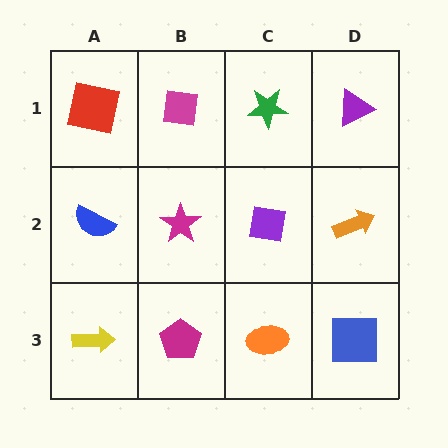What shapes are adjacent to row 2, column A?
A red square (row 1, column A), a yellow arrow (row 3, column A), a magenta star (row 2, column B).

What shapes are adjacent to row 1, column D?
An orange arrow (row 2, column D), a green star (row 1, column C).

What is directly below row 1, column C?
A purple square.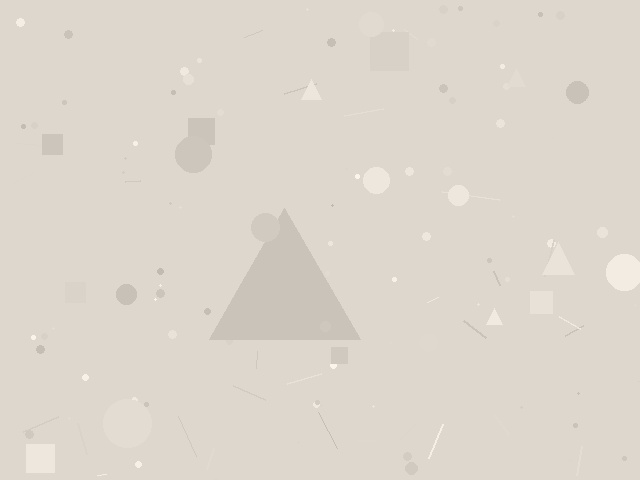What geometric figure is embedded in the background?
A triangle is embedded in the background.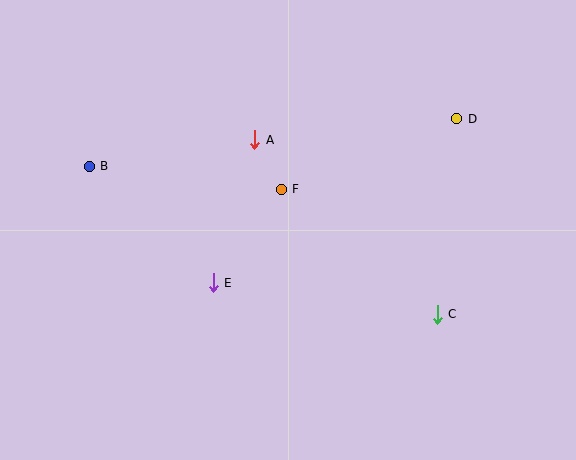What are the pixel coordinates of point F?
Point F is at (281, 189).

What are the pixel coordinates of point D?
Point D is at (457, 119).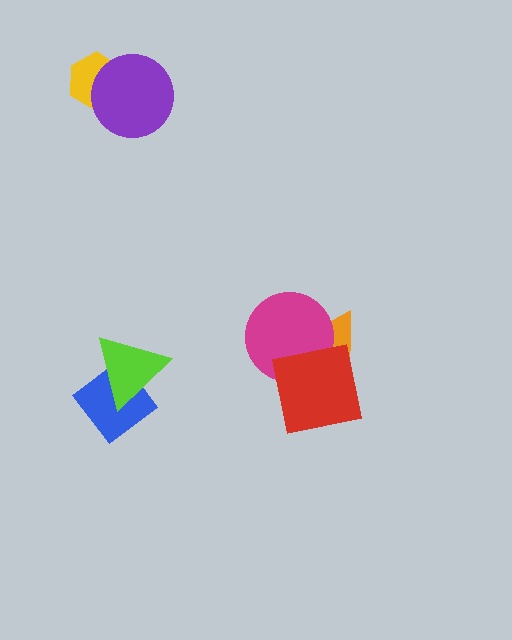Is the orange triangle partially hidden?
Yes, it is partially covered by another shape.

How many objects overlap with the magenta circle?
2 objects overlap with the magenta circle.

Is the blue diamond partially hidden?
Yes, it is partially covered by another shape.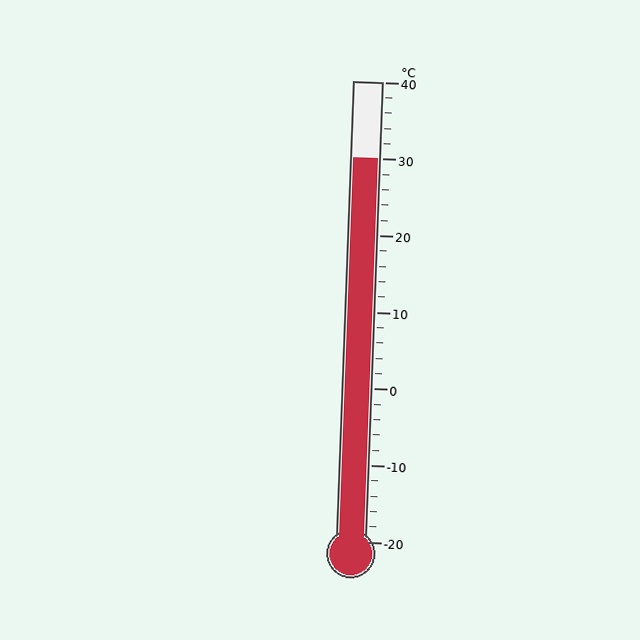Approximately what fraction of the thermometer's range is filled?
The thermometer is filled to approximately 85% of its range.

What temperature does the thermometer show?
The thermometer shows approximately 30°C.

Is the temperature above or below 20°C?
The temperature is above 20°C.